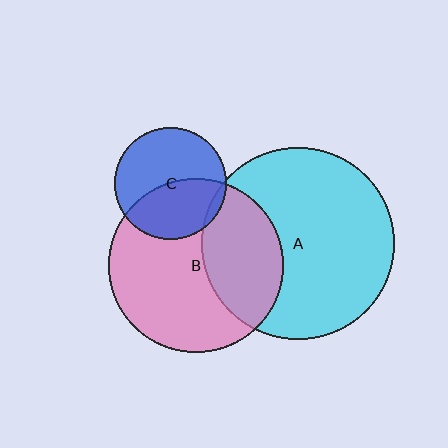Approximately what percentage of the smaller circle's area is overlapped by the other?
Approximately 5%.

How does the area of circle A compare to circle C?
Approximately 3.0 times.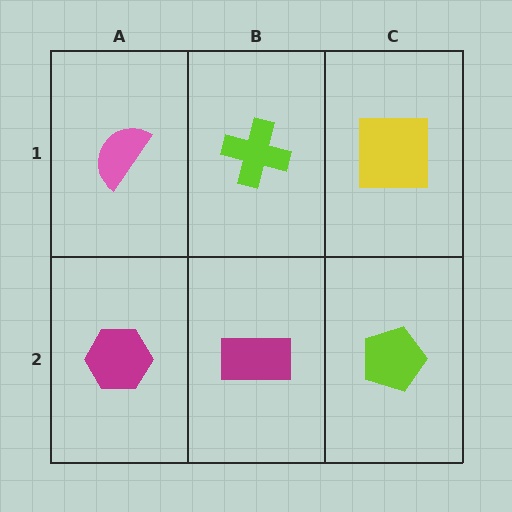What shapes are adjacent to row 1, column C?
A lime pentagon (row 2, column C), a lime cross (row 1, column B).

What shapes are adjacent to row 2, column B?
A lime cross (row 1, column B), a magenta hexagon (row 2, column A), a lime pentagon (row 2, column C).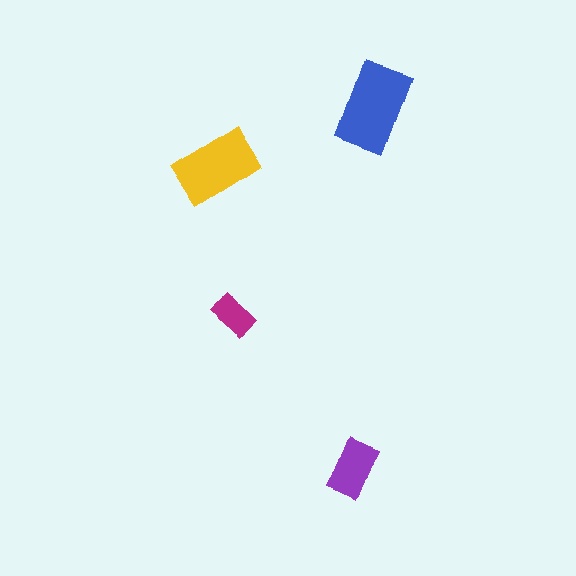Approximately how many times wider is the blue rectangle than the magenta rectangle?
About 2 times wider.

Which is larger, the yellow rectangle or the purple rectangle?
The yellow one.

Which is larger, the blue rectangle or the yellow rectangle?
The blue one.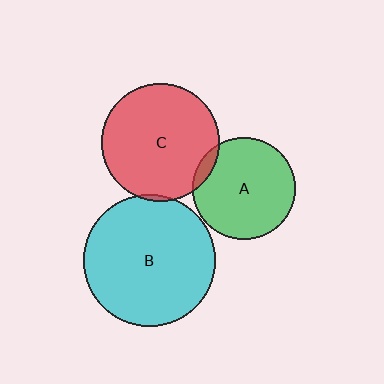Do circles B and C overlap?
Yes.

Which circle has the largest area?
Circle B (cyan).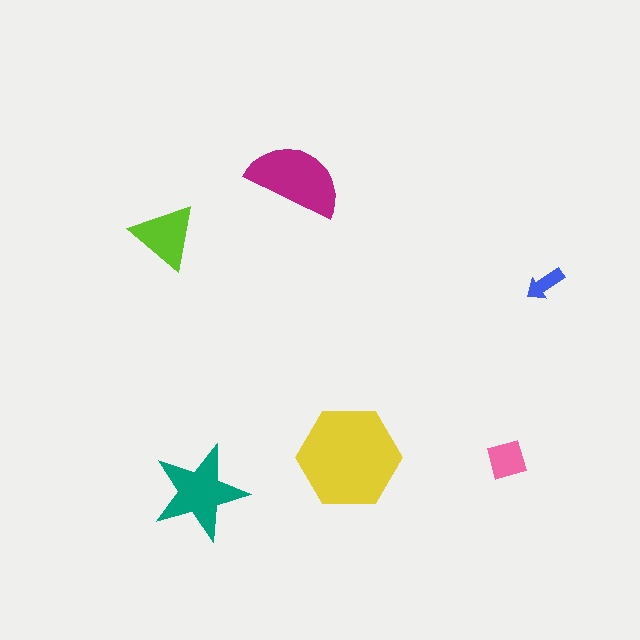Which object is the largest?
The yellow hexagon.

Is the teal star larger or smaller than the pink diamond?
Larger.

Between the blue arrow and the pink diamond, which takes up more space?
The pink diamond.